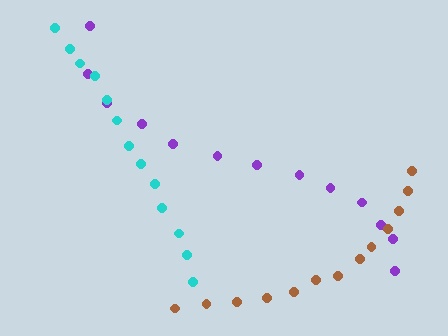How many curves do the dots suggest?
There are 3 distinct paths.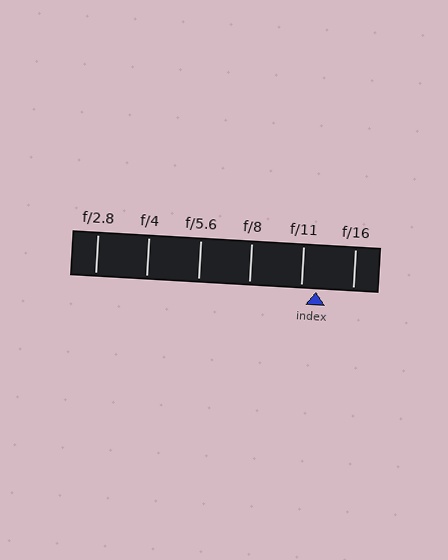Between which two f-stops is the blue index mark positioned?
The index mark is between f/11 and f/16.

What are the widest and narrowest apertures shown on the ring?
The widest aperture shown is f/2.8 and the narrowest is f/16.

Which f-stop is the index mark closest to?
The index mark is closest to f/11.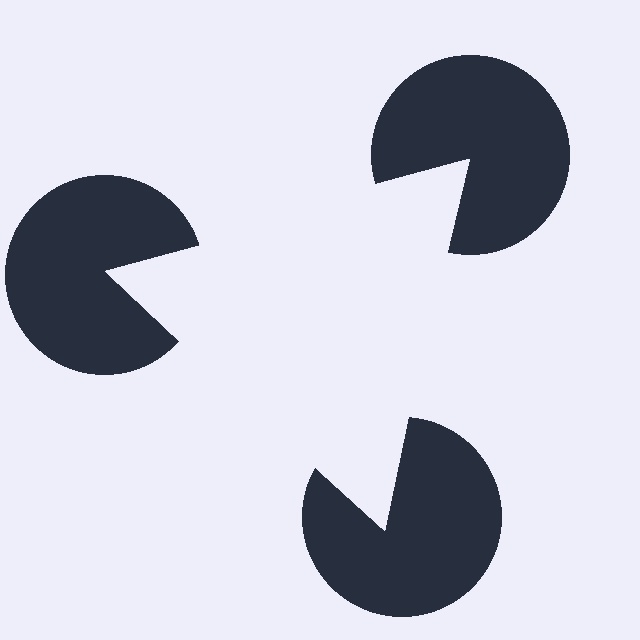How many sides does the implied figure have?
3 sides.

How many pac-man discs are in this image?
There are 3 — one at each vertex of the illusory triangle.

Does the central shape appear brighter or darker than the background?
It typically appears slightly brighter than the background, even though no actual brightness change is drawn.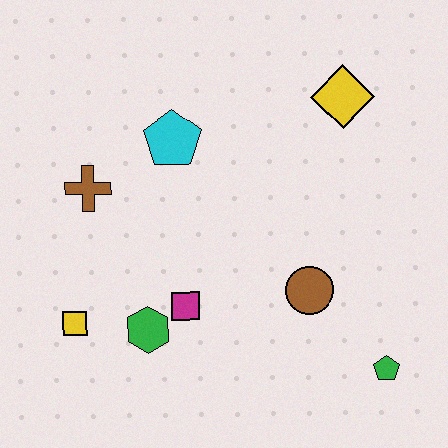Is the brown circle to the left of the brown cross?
No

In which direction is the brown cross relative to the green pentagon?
The brown cross is to the left of the green pentagon.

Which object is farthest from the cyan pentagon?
The green pentagon is farthest from the cyan pentagon.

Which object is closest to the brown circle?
The green pentagon is closest to the brown circle.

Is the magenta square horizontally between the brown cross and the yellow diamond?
Yes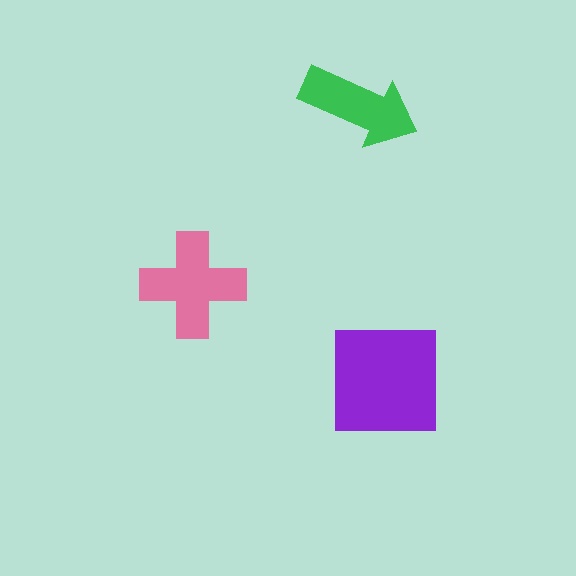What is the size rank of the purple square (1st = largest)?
1st.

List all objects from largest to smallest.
The purple square, the pink cross, the green arrow.